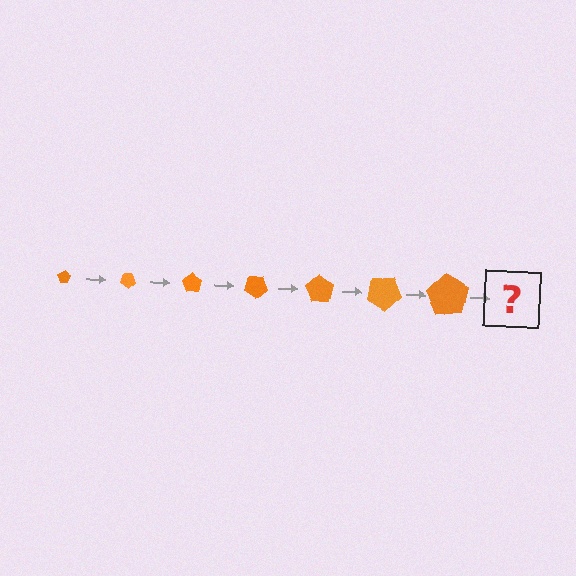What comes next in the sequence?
The next element should be a pentagon, larger than the previous one and rotated 245 degrees from the start.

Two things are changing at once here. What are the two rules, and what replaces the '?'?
The two rules are that the pentagon grows larger each step and it rotates 35 degrees each step. The '?' should be a pentagon, larger than the previous one and rotated 245 degrees from the start.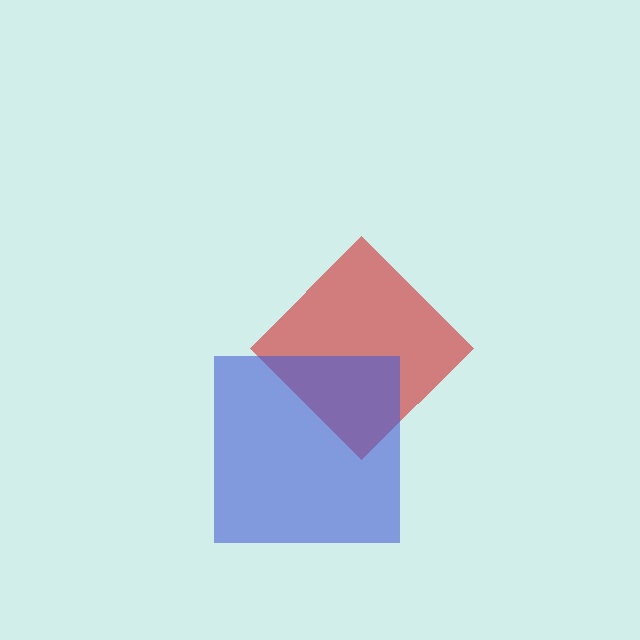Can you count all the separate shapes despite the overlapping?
Yes, there are 2 separate shapes.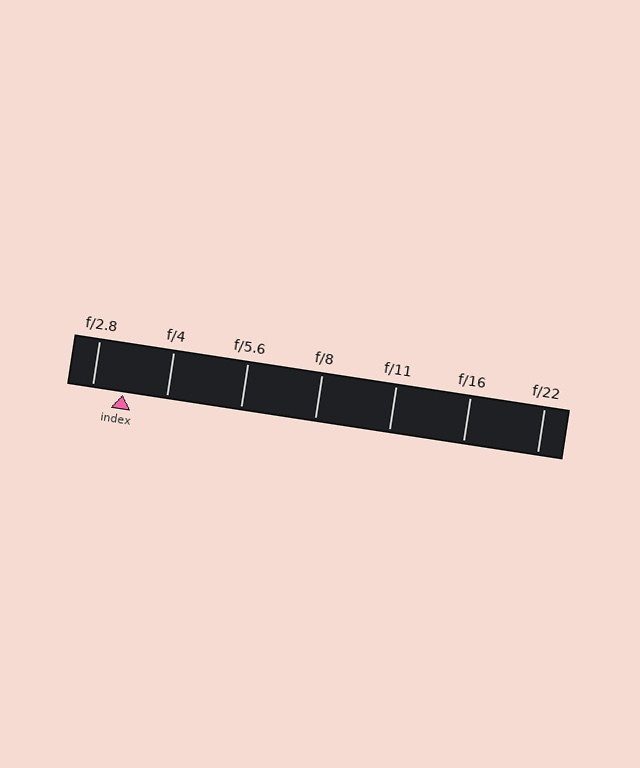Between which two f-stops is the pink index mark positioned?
The index mark is between f/2.8 and f/4.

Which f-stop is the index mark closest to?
The index mark is closest to f/2.8.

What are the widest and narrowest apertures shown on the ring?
The widest aperture shown is f/2.8 and the narrowest is f/22.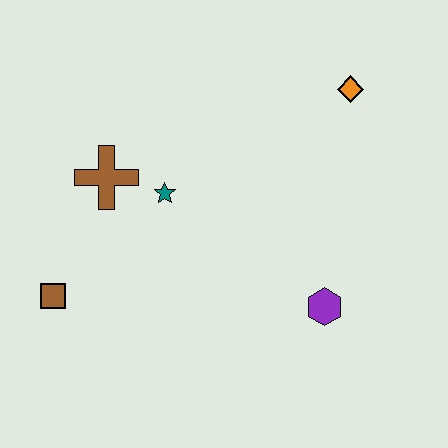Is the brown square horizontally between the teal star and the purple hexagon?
No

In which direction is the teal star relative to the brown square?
The teal star is to the right of the brown square.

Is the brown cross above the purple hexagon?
Yes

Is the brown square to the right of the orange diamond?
No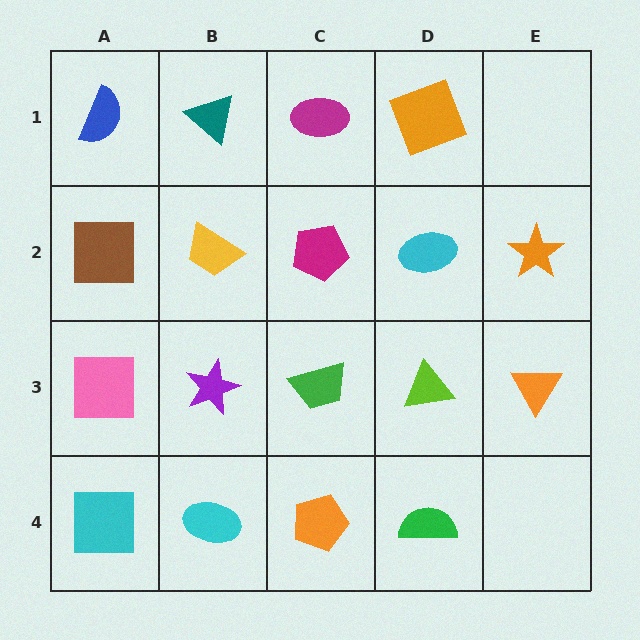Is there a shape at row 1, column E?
No, that cell is empty.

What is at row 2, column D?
A cyan ellipse.